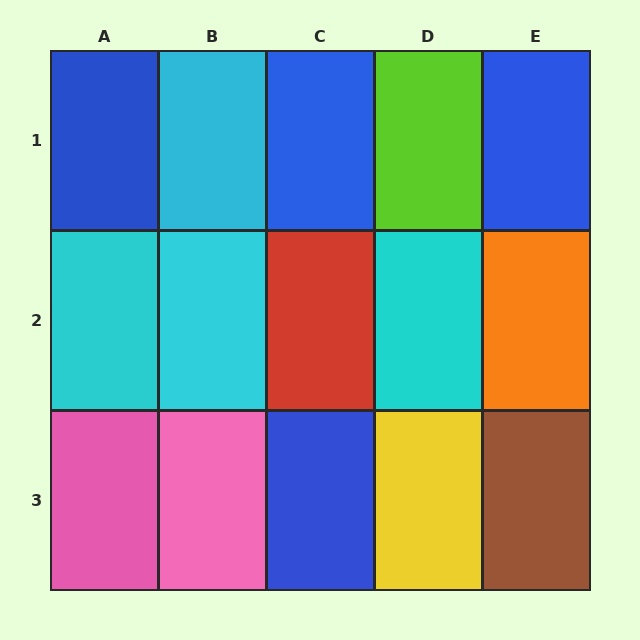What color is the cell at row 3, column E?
Brown.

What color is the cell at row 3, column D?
Yellow.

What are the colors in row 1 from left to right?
Blue, cyan, blue, lime, blue.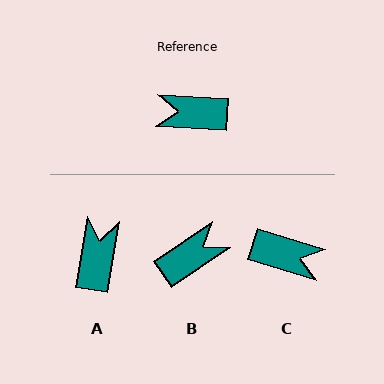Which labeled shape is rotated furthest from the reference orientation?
C, about 166 degrees away.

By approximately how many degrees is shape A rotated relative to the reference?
Approximately 96 degrees clockwise.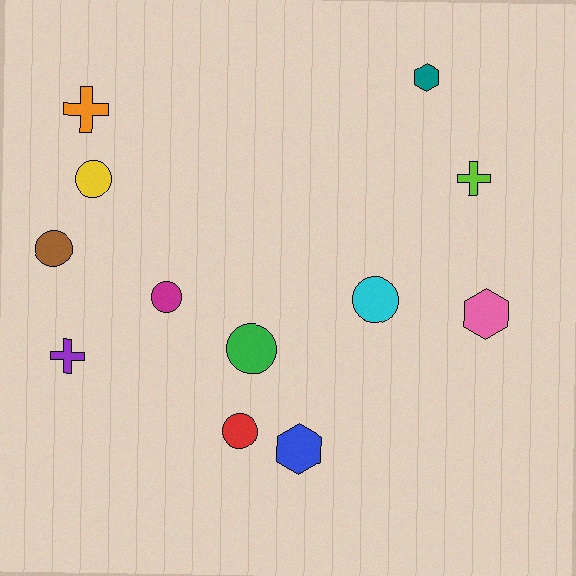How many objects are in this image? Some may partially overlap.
There are 12 objects.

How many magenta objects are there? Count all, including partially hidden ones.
There is 1 magenta object.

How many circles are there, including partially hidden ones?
There are 6 circles.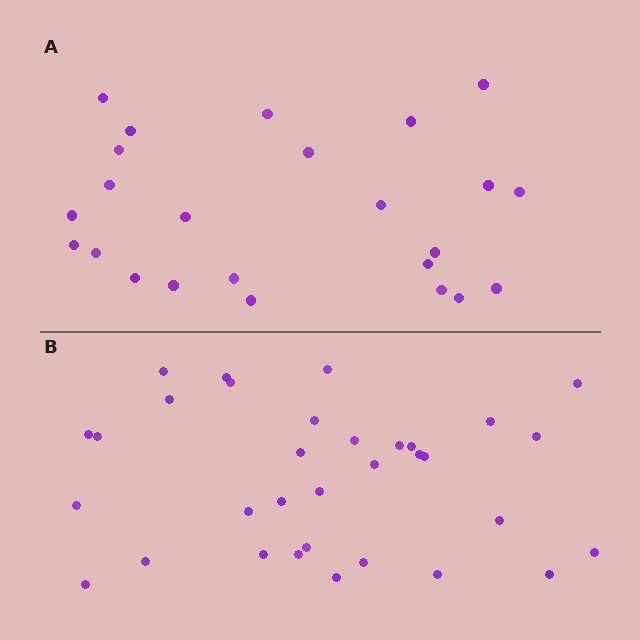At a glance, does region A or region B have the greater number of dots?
Region B (the bottom region) has more dots.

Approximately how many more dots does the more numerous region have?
Region B has roughly 8 or so more dots than region A.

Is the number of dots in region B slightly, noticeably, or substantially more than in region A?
Region B has noticeably more, but not dramatically so. The ratio is roughly 1.4 to 1.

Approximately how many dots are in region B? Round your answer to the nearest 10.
About 30 dots. (The exact count is 33, which rounds to 30.)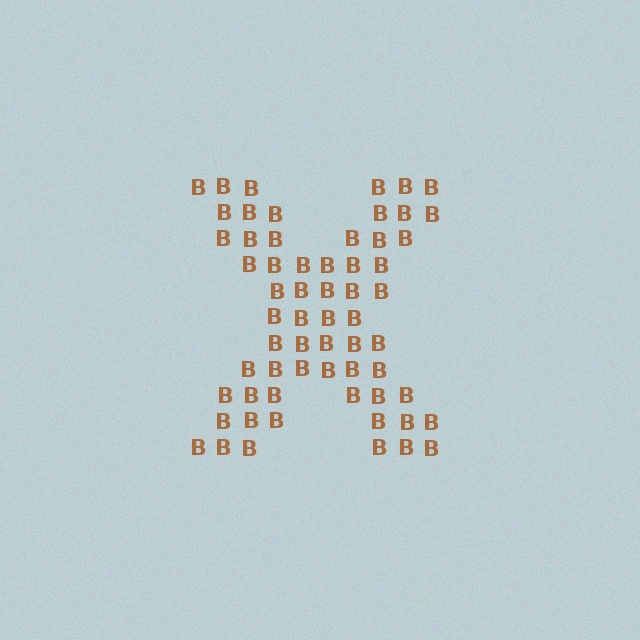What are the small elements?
The small elements are letter B's.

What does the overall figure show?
The overall figure shows the letter X.